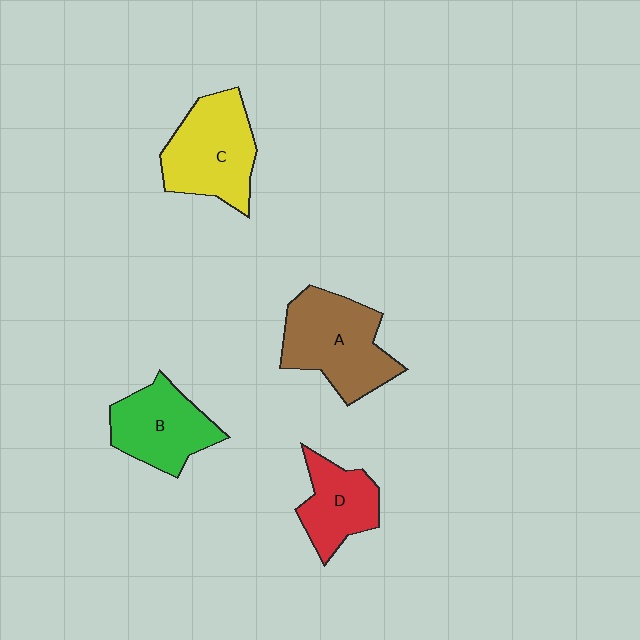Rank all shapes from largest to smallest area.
From largest to smallest: A (brown), C (yellow), B (green), D (red).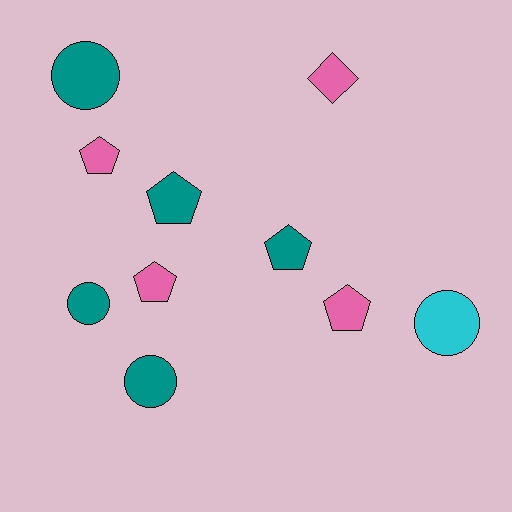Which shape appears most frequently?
Pentagon, with 5 objects.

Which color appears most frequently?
Teal, with 5 objects.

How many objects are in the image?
There are 10 objects.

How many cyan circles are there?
There is 1 cyan circle.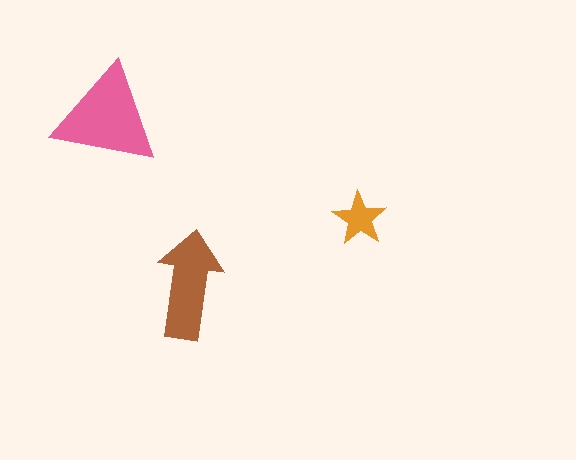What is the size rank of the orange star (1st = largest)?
3rd.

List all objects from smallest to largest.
The orange star, the brown arrow, the pink triangle.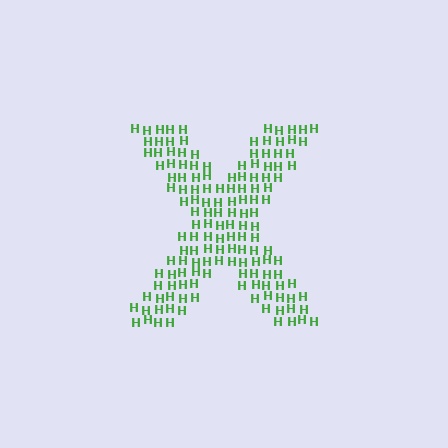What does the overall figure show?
The overall figure shows the letter X.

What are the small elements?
The small elements are letter H's.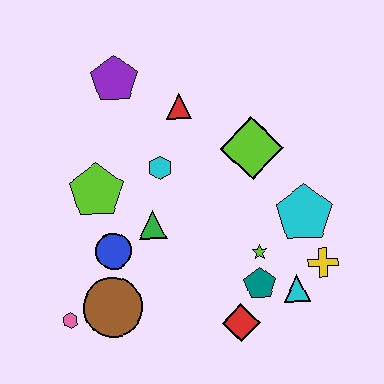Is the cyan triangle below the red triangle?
Yes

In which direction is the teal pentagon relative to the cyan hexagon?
The teal pentagon is below the cyan hexagon.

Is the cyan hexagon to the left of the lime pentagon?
No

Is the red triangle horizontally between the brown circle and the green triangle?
No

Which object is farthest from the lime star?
The purple pentagon is farthest from the lime star.